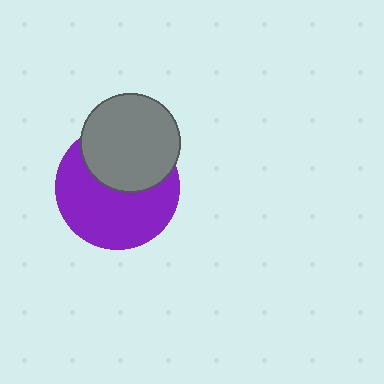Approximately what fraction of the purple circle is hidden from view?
Roughly 39% of the purple circle is hidden behind the gray circle.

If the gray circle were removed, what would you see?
You would see the complete purple circle.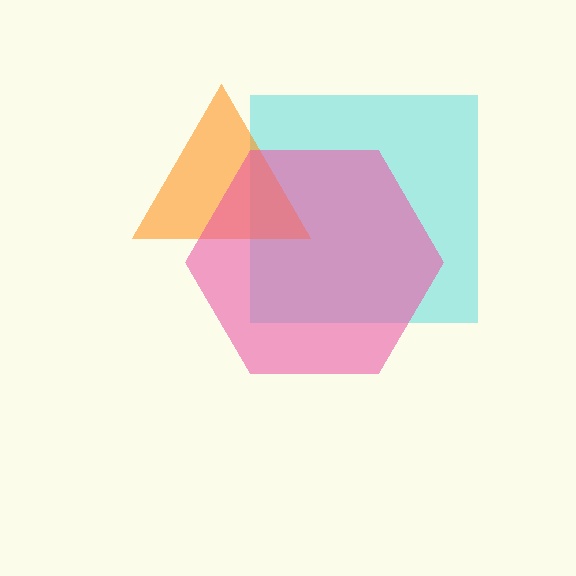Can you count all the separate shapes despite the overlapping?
Yes, there are 3 separate shapes.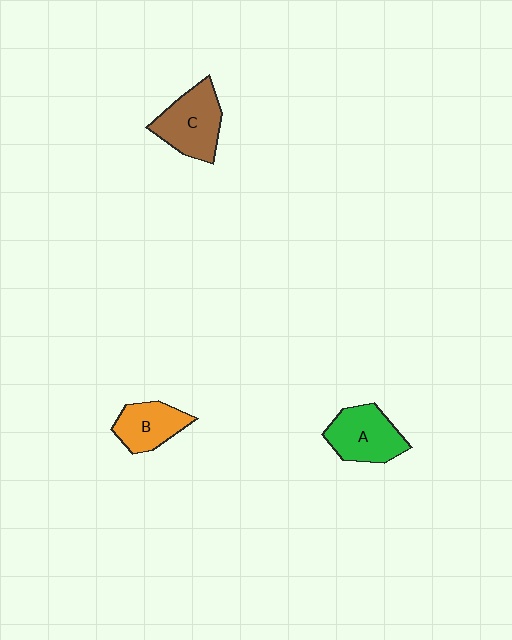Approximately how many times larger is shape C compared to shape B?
Approximately 1.3 times.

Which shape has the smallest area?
Shape B (orange).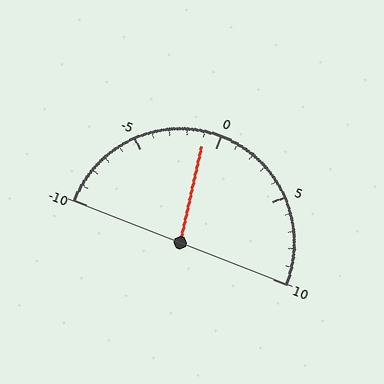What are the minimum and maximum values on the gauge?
The gauge ranges from -10 to 10.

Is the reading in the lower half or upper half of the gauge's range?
The reading is in the lower half of the range (-10 to 10).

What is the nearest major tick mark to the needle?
The nearest major tick mark is 0.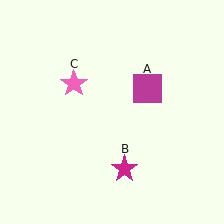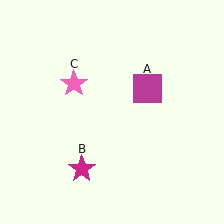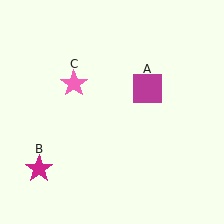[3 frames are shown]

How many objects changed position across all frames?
1 object changed position: magenta star (object B).